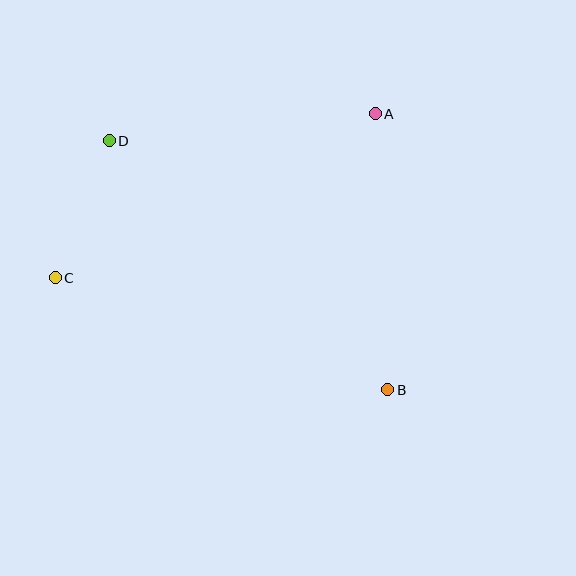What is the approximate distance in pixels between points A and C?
The distance between A and C is approximately 360 pixels.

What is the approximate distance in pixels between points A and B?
The distance between A and B is approximately 276 pixels.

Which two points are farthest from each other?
Points B and D are farthest from each other.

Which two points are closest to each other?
Points C and D are closest to each other.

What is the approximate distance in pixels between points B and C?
The distance between B and C is approximately 351 pixels.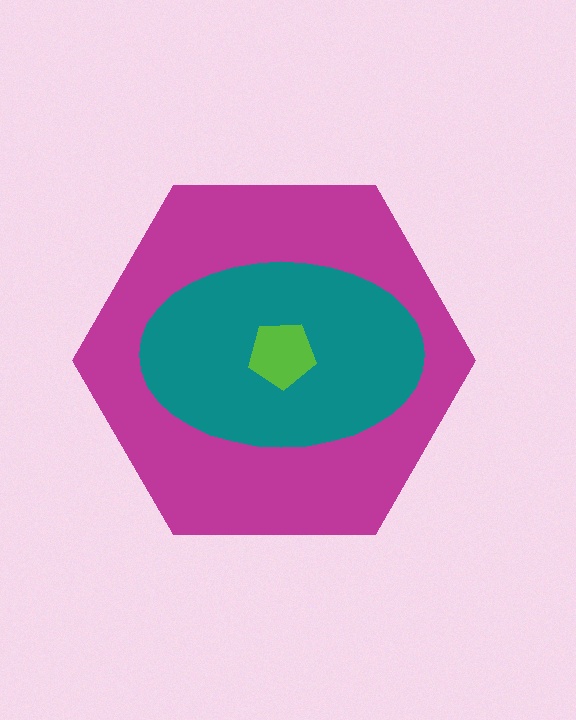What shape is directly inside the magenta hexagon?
The teal ellipse.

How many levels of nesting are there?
3.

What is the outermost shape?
The magenta hexagon.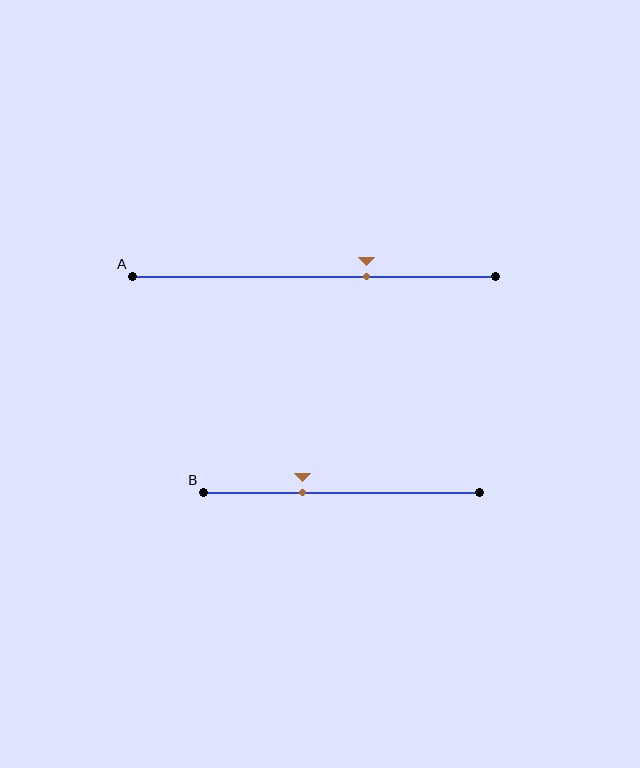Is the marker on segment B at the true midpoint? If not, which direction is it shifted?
No, the marker on segment B is shifted to the left by about 14% of the segment length.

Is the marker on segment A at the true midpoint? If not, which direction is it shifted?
No, the marker on segment A is shifted to the right by about 14% of the segment length.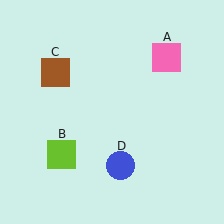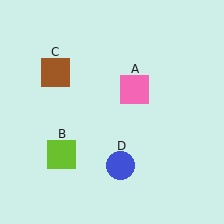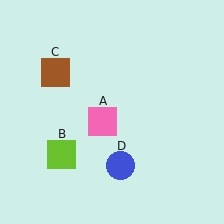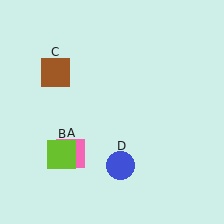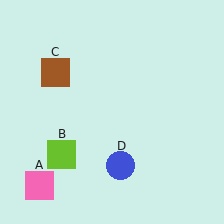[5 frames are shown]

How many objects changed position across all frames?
1 object changed position: pink square (object A).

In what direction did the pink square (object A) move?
The pink square (object A) moved down and to the left.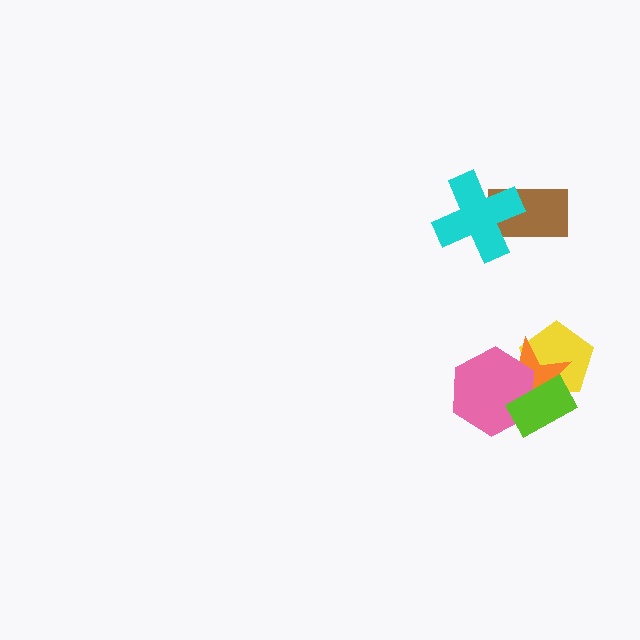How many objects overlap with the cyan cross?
1 object overlaps with the cyan cross.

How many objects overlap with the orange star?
3 objects overlap with the orange star.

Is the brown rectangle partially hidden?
Yes, it is partially covered by another shape.